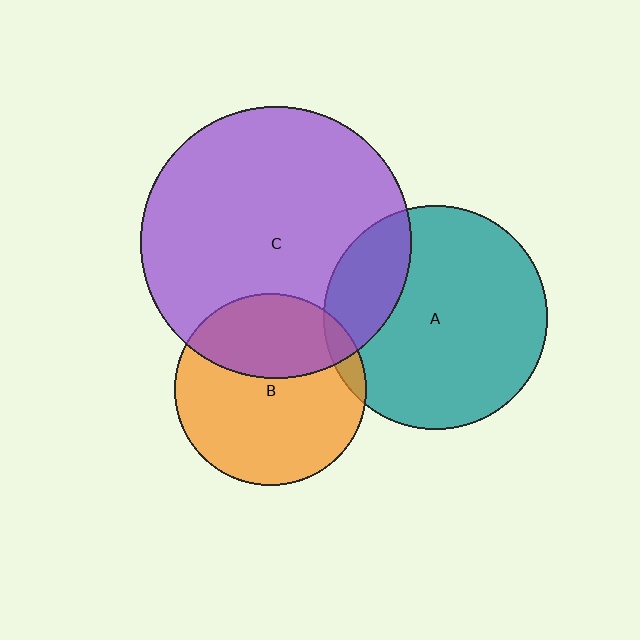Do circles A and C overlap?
Yes.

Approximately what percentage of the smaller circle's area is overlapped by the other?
Approximately 20%.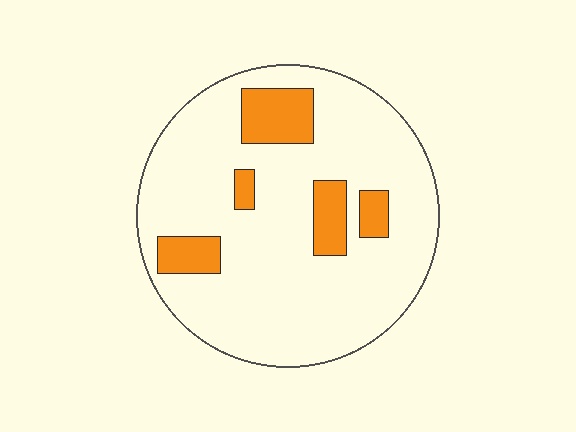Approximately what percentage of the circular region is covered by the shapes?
Approximately 15%.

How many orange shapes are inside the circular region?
5.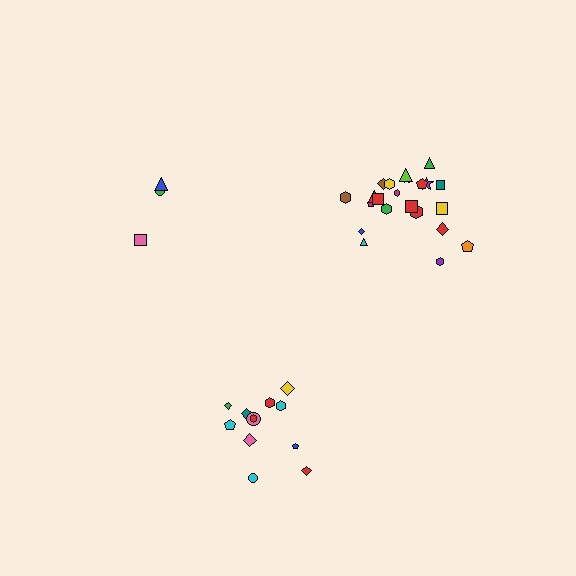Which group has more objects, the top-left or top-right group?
The top-right group.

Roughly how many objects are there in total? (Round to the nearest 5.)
Roughly 35 objects in total.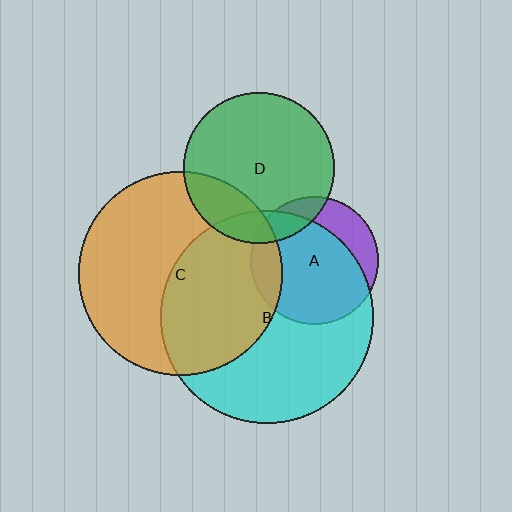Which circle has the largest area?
Circle B (cyan).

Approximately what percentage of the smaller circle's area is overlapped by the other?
Approximately 45%.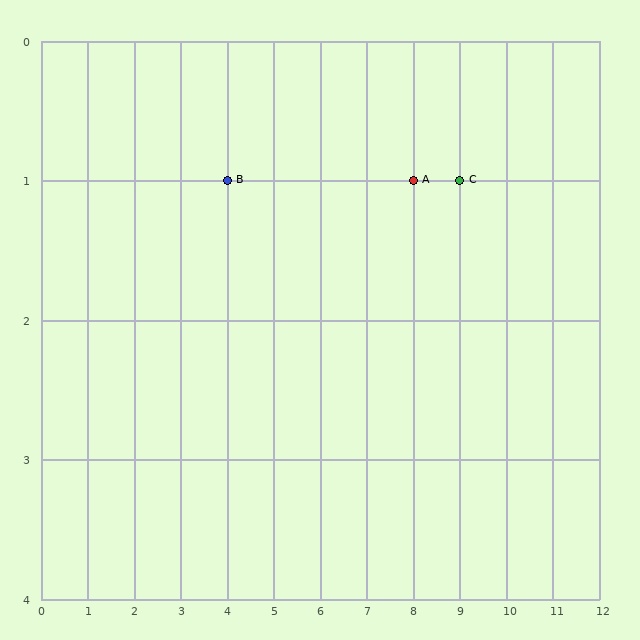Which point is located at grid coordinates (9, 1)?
Point C is at (9, 1).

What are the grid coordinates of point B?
Point B is at grid coordinates (4, 1).